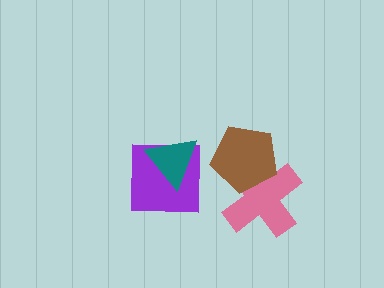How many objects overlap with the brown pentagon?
1 object overlaps with the brown pentagon.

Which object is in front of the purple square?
The teal triangle is in front of the purple square.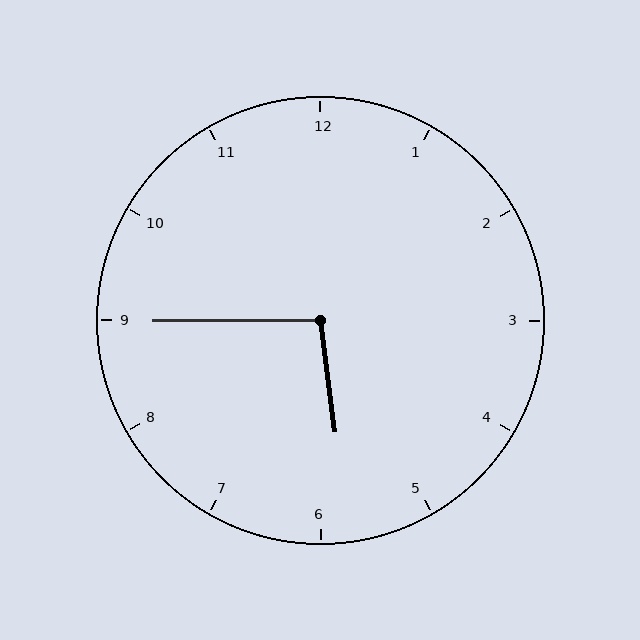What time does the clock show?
5:45.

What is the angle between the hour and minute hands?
Approximately 98 degrees.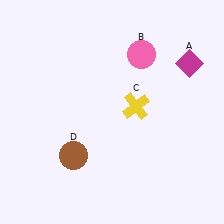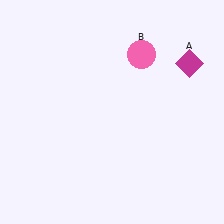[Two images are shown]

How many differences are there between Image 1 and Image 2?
There are 2 differences between the two images.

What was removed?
The yellow cross (C), the brown circle (D) were removed in Image 2.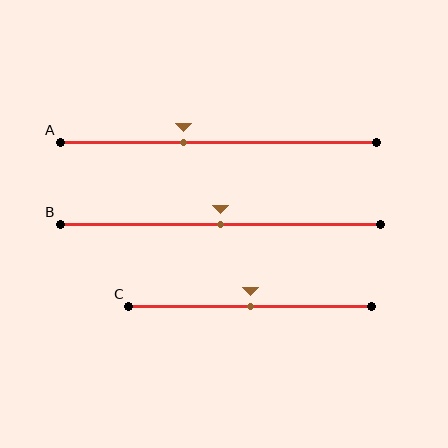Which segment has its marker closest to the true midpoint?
Segment B has its marker closest to the true midpoint.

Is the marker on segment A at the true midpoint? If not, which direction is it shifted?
No, the marker on segment A is shifted to the left by about 11% of the segment length.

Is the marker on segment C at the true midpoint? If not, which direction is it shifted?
Yes, the marker on segment C is at the true midpoint.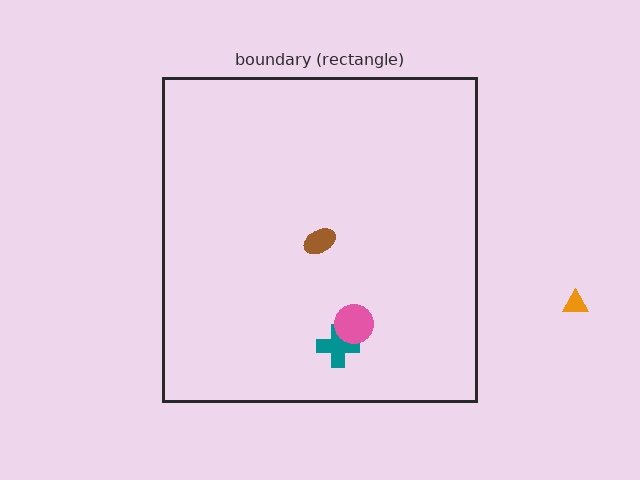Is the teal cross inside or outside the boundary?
Inside.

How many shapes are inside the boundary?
3 inside, 1 outside.